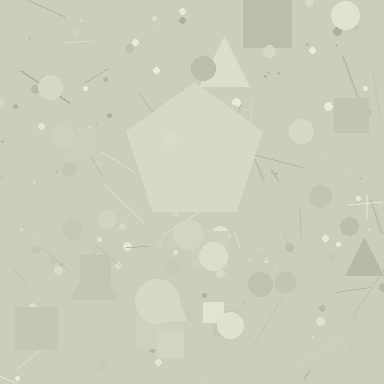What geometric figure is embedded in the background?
A pentagon is embedded in the background.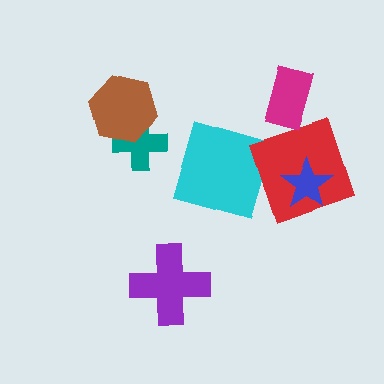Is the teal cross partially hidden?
Yes, it is partially covered by another shape.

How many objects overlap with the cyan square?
0 objects overlap with the cyan square.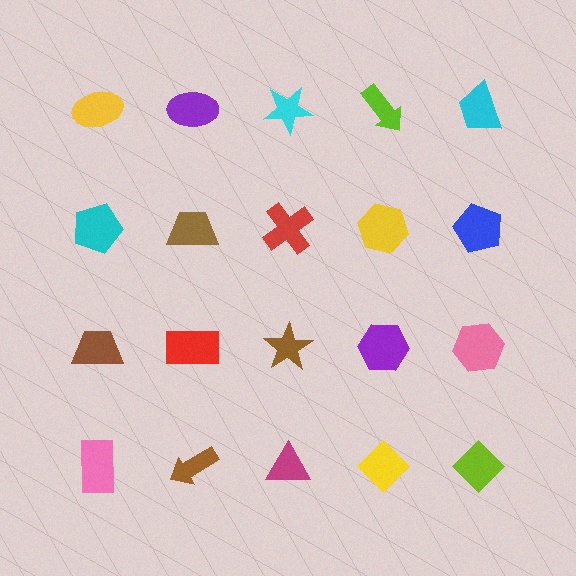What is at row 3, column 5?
A pink hexagon.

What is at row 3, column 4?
A purple hexagon.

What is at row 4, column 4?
A yellow diamond.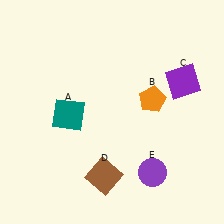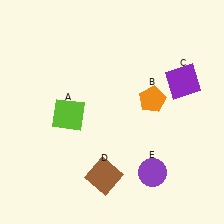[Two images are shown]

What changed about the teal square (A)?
In Image 1, A is teal. In Image 2, it changed to lime.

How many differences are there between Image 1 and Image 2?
There is 1 difference between the two images.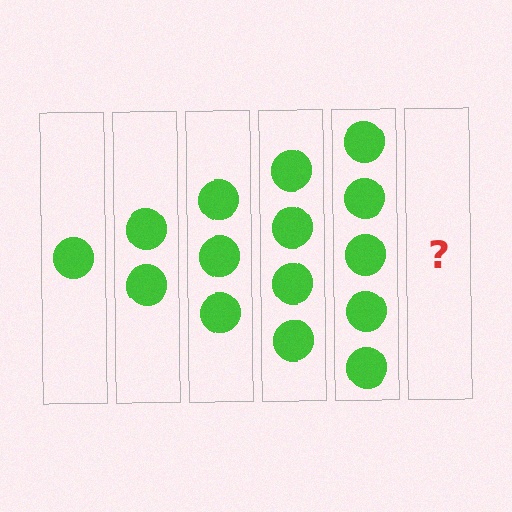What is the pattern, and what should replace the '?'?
The pattern is that each step adds one more circle. The '?' should be 6 circles.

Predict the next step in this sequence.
The next step is 6 circles.